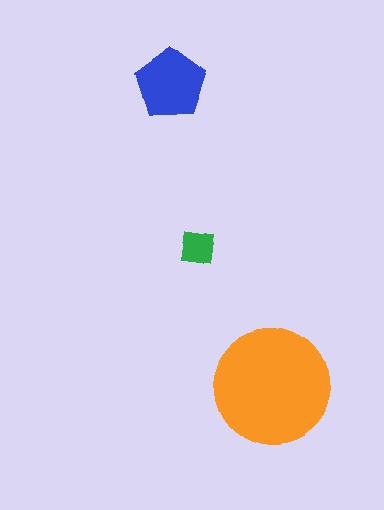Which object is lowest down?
The orange circle is bottommost.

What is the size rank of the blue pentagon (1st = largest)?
2nd.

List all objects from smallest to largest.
The green square, the blue pentagon, the orange circle.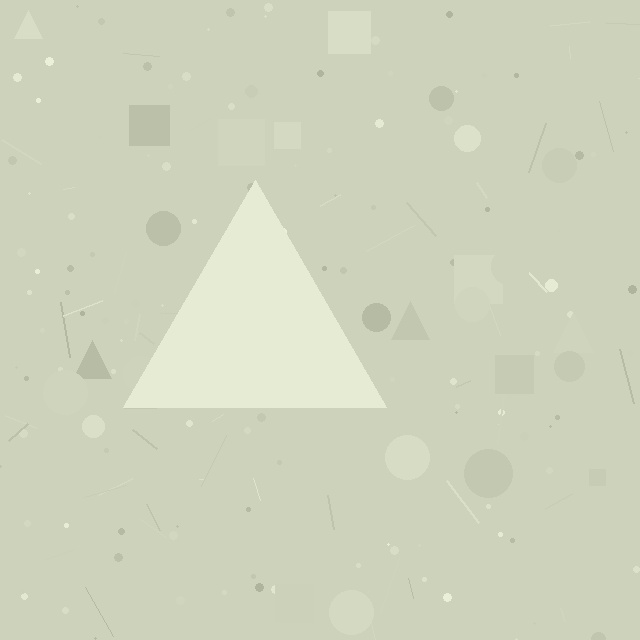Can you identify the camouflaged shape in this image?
The camouflaged shape is a triangle.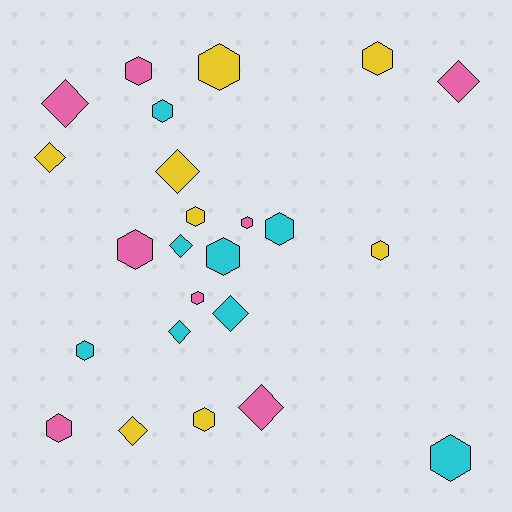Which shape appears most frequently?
Hexagon, with 15 objects.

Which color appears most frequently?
Yellow, with 8 objects.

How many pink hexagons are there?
There are 5 pink hexagons.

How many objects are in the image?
There are 24 objects.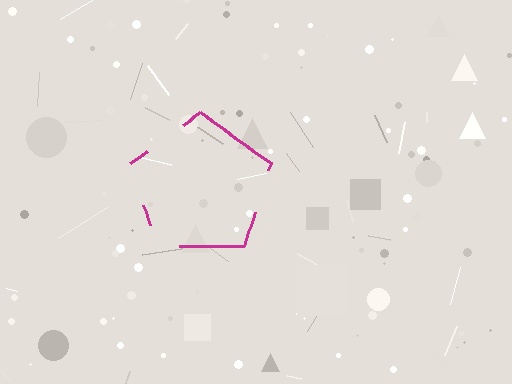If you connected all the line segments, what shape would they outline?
They would outline a pentagon.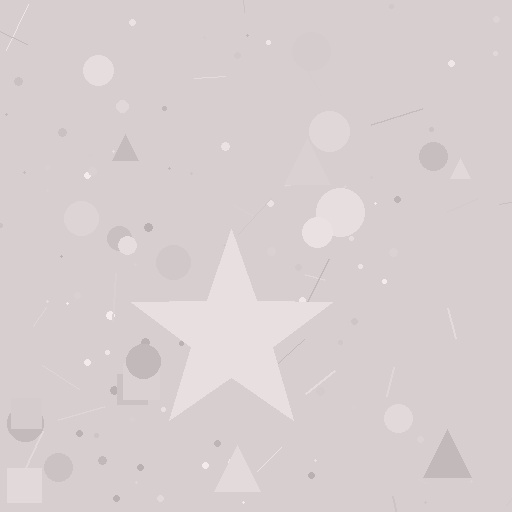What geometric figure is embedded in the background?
A star is embedded in the background.